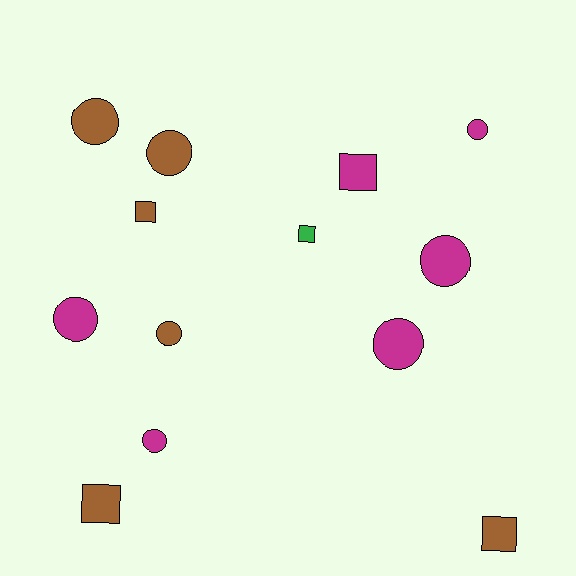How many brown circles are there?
There are 3 brown circles.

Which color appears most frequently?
Brown, with 6 objects.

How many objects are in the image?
There are 13 objects.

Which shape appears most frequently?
Circle, with 8 objects.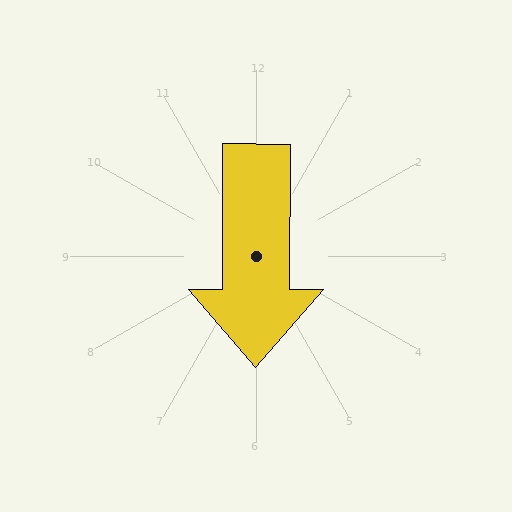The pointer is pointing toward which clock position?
Roughly 6 o'clock.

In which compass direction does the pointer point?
South.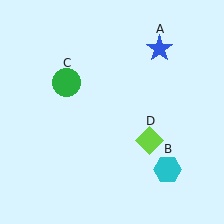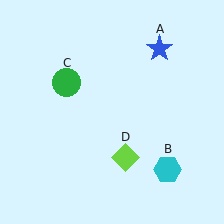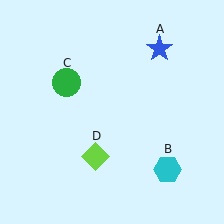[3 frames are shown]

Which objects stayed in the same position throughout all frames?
Blue star (object A) and cyan hexagon (object B) and green circle (object C) remained stationary.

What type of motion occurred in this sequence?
The lime diamond (object D) rotated clockwise around the center of the scene.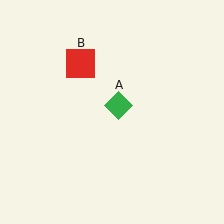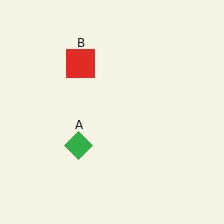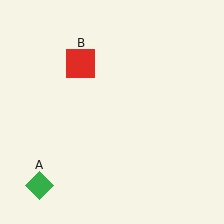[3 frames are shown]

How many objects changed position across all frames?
1 object changed position: green diamond (object A).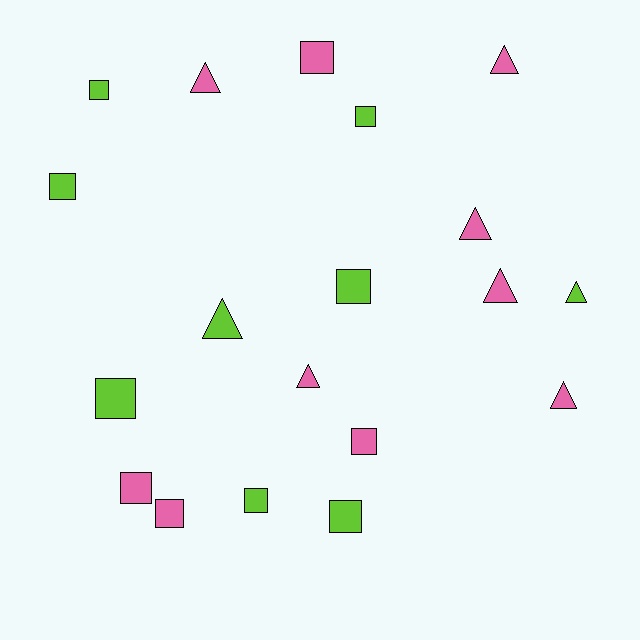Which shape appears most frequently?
Square, with 11 objects.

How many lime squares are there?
There are 7 lime squares.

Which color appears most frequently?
Pink, with 10 objects.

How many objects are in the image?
There are 19 objects.